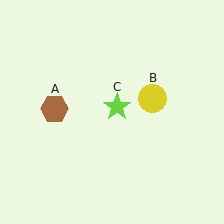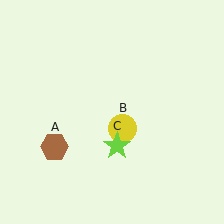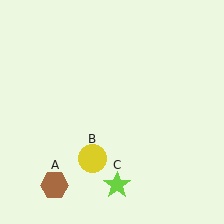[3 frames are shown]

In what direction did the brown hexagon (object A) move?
The brown hexagon (object A) moved down.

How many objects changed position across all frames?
3 objects changed position: brown hexagon (object A), yellow circle (object B), lime star (object C).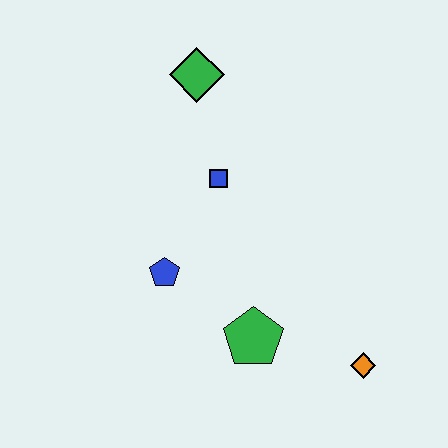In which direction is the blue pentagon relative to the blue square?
The blue pentagon is below the blue square.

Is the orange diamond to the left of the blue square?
No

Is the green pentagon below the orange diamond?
No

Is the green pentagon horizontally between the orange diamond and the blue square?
Yes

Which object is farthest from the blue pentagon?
The orange diamond is farthest from the blue pentagon.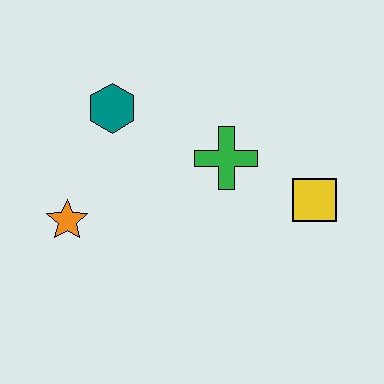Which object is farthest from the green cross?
The orange star is farthest from the green cross.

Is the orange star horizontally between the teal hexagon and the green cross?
No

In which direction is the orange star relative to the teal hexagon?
The orange star is below the teal hexagon.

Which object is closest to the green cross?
The yellow square is closest to the green cross.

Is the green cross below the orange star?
No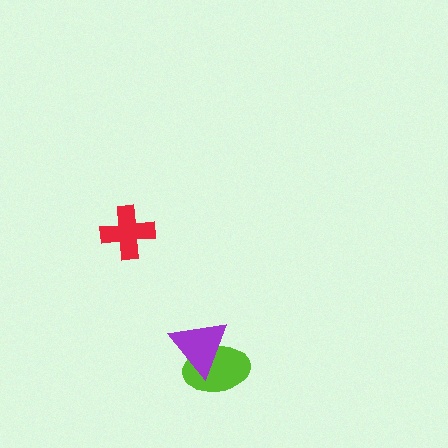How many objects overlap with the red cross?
0 objects overlap with the red cross.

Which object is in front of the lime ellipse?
The purple triangle is in front of the lime ellipse.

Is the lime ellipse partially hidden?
Yes, it is partially covered by another shape.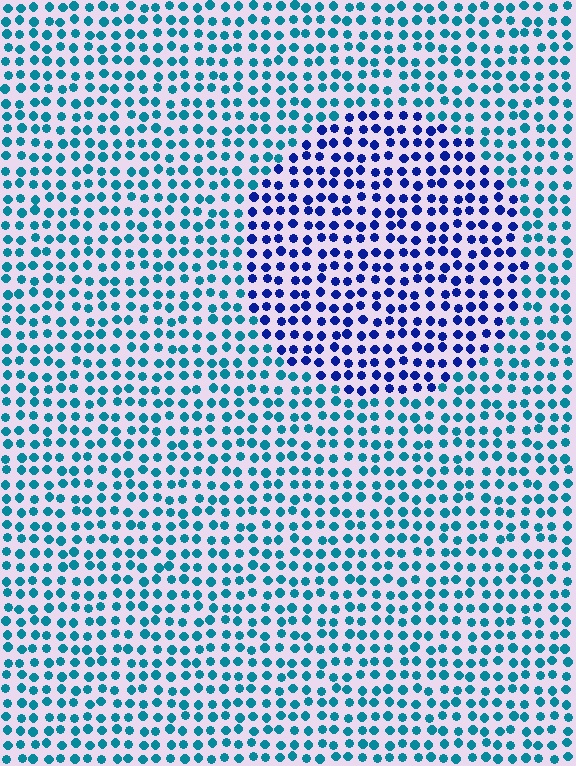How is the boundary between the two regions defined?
The boundary is defined purely by a slight shift in hue (about 45 degrees). Spacing, size, and orientation are identical on both sides.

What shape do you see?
I see a circle.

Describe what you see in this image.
The image is filled with small teal elements in a uniform arrangement. A circle-shaped region is visible where the elements are tinted to a slightly different hue, forming a subtle color boundary.